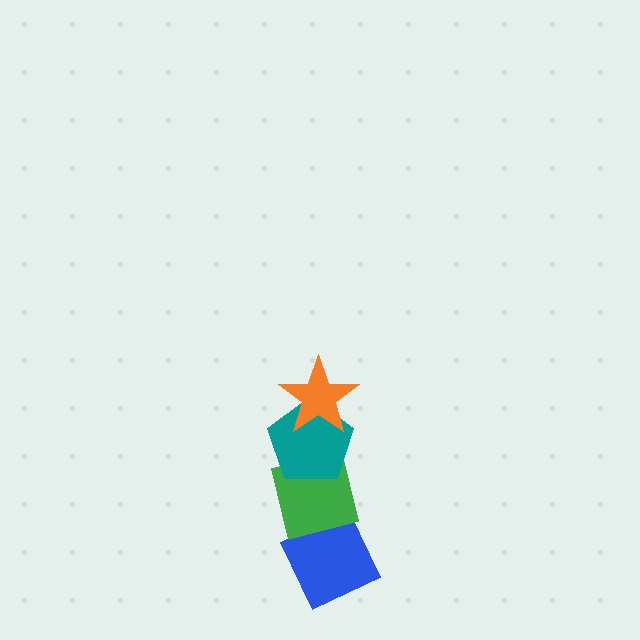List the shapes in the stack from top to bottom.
From top to bottom: the orange star, the teal pentagon, the green square, the blue diamond.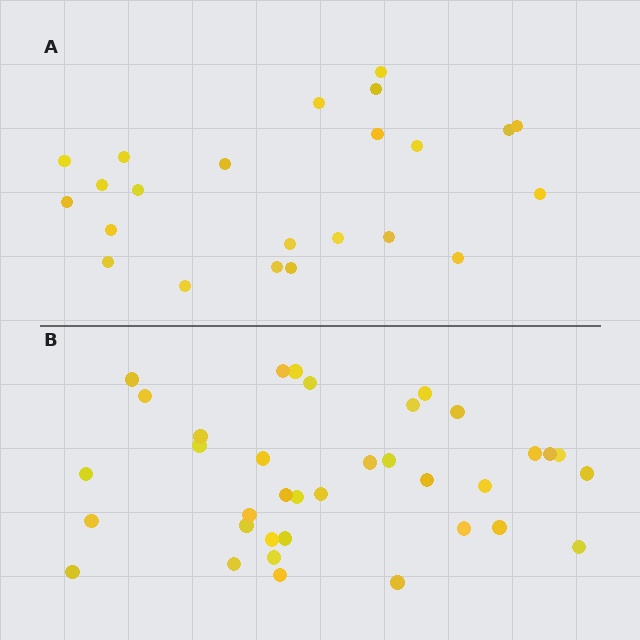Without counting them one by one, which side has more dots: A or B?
Region B (the bottom region) has more dots.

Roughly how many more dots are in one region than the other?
Region B has approximately 15 more dots than region A.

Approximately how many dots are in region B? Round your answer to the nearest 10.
About 40 dots. (The exact count is 36, which rounds to 40.)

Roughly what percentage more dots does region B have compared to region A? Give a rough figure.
About 55% more.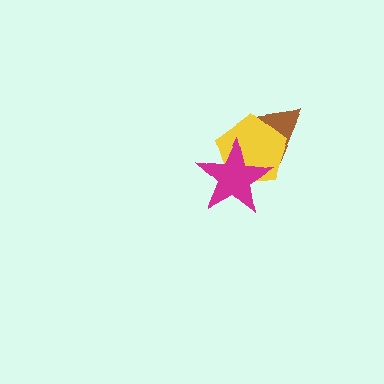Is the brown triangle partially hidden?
Yes, it is partially covered by another shape.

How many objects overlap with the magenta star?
2 objects overlap with the magenta star.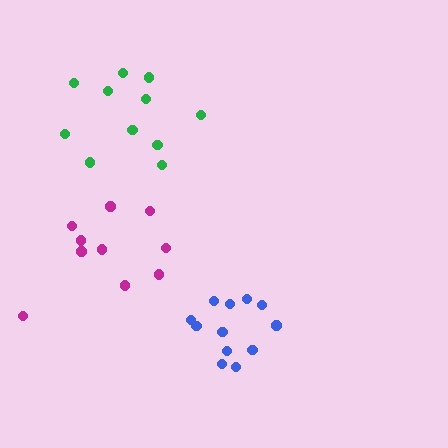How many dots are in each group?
Group 1: 10 dots, Group 2: 12 dots, Group 3: 11 dots (33 total).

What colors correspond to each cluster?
The clusters are colored: magenta, blue, green.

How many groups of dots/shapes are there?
There are 3 groups.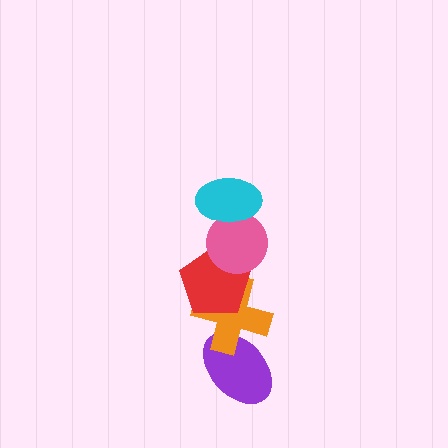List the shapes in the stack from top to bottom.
From top to bottom: the cyan ellipse, the pink circle, the red pentagon, the orange cross, the purple ellipse.